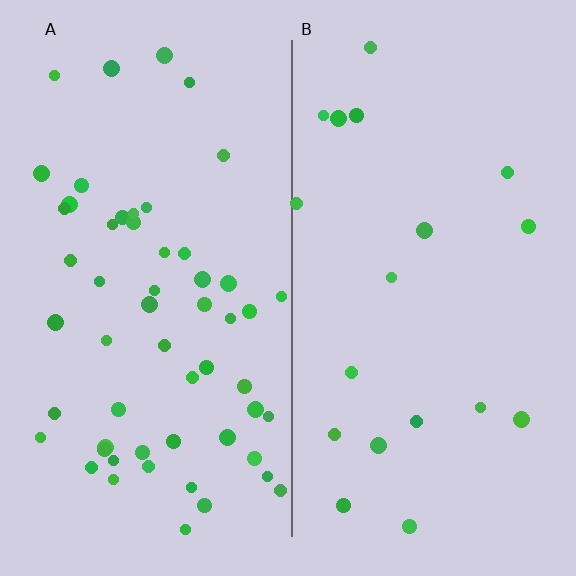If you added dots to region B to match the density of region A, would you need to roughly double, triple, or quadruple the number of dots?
Approximately triple.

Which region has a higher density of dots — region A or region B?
A (the left).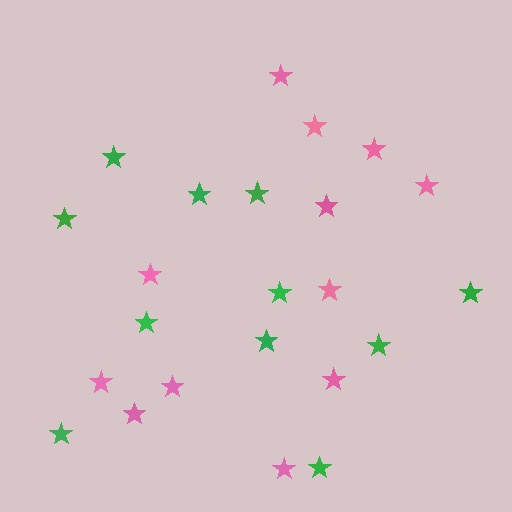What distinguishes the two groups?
There are 2 groups: one group of pink stars (12) and one group of green stars (11).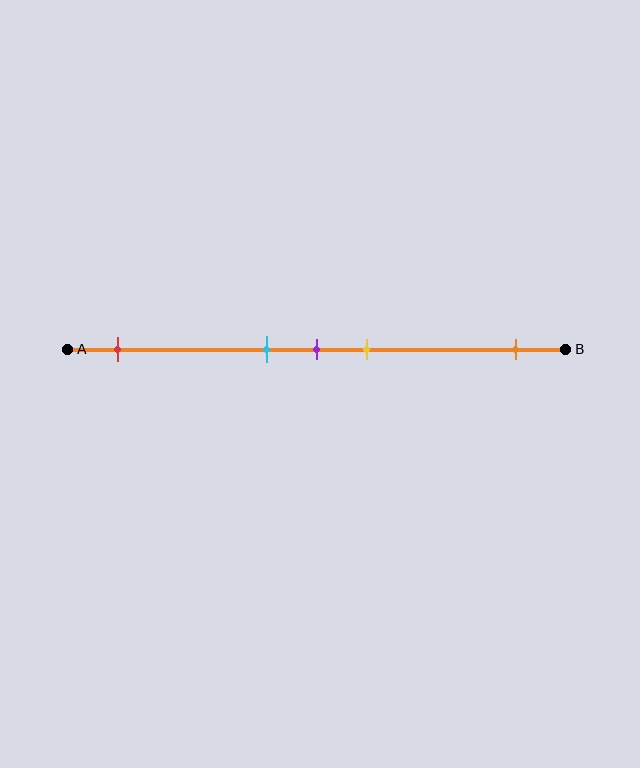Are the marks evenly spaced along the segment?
No, the marks are not evenly spaced.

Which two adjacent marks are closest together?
The cyan and purple marks are the closest adjacent pair.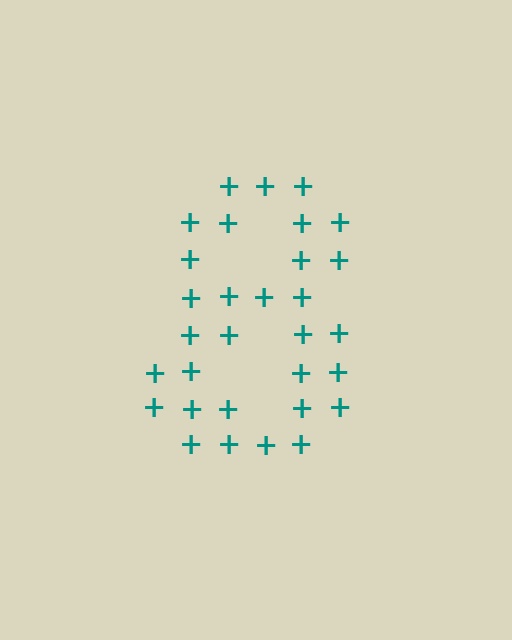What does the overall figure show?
The overall figure shows the digit 8.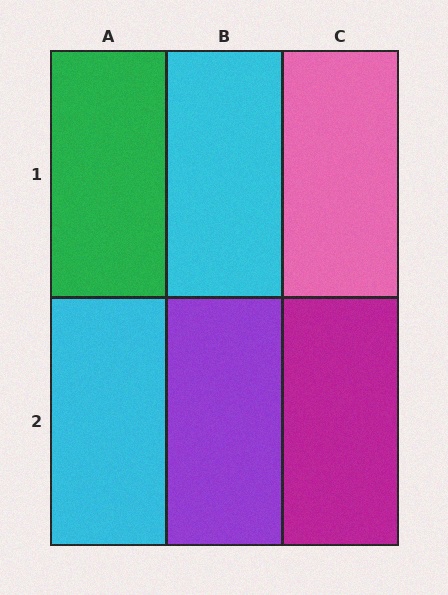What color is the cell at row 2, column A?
Cyan.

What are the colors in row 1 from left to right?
Green, cyan, pink.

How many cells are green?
1 cell is green.